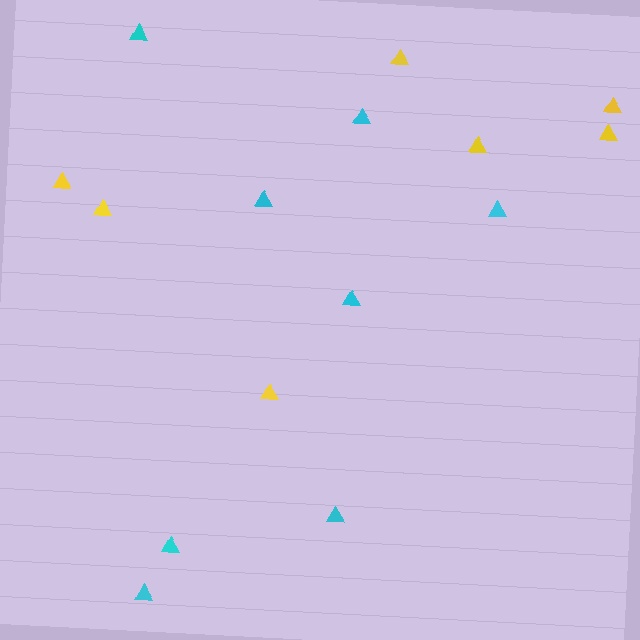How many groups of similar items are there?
There are 2 groups: one group of cyan triangles (8) and one group of yellow triangles (7).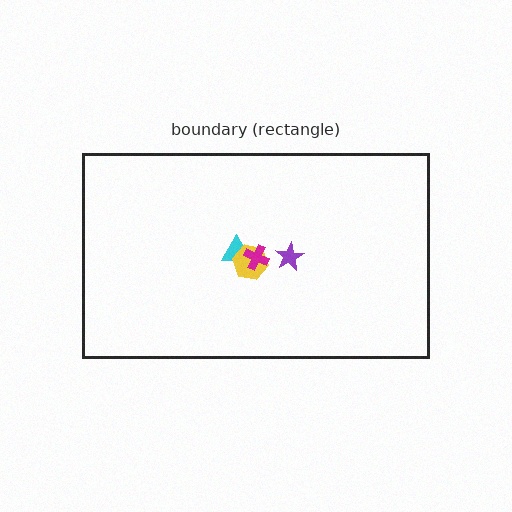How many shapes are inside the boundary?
4 inside, 0 outside.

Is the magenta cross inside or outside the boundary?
Inside.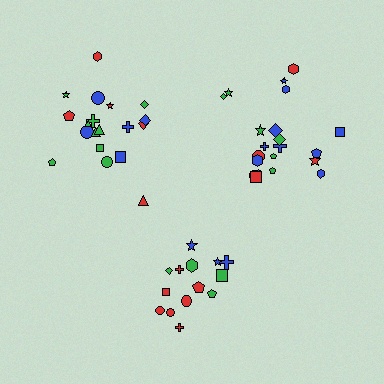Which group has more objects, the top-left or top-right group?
The top-right group.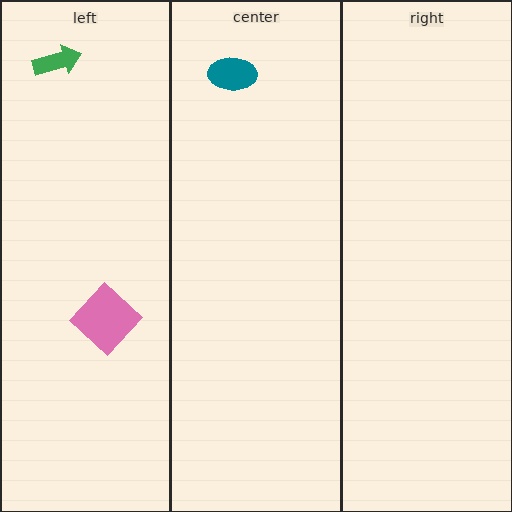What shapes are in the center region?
The teal ellipse.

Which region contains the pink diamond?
The left region.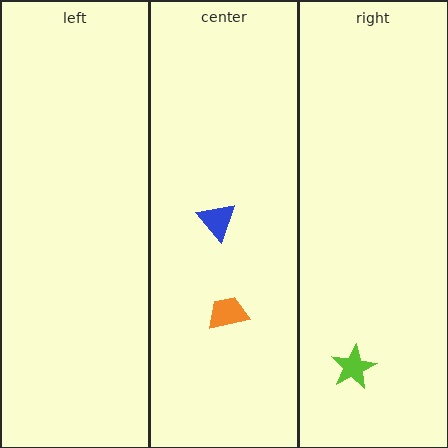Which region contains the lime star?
The right region.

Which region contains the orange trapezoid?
The center region.